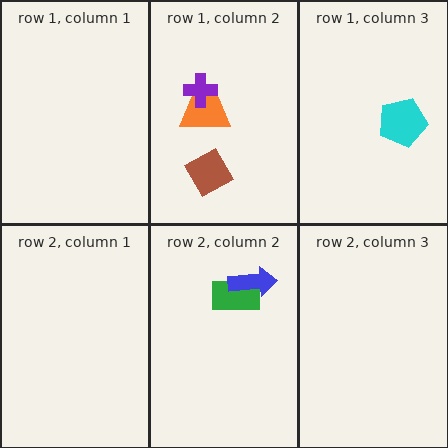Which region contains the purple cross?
The row 1, column 2 region.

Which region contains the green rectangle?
The row 2, column 2 region.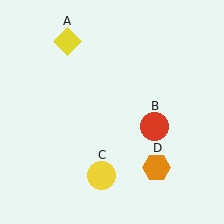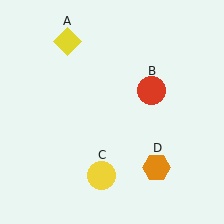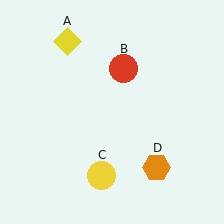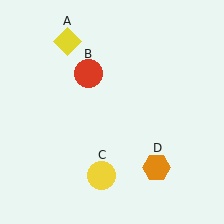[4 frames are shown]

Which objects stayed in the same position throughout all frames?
Yellow diamond (object A) and yellow circle (object C) and orange hexagon (object D) remained stationary.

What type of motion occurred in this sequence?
The red circle (object B) rotated counterclockwise around the center of the scene.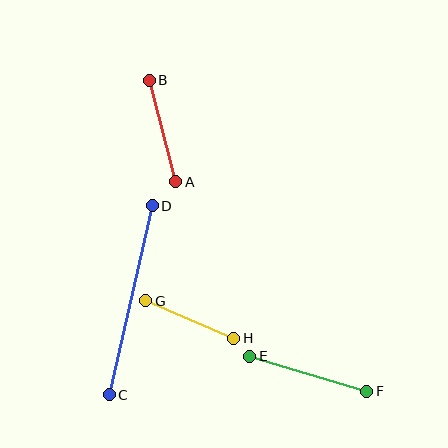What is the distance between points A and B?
The distance is approximately 105 pixels.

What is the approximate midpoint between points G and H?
The midpoint is at approximately (190, 319) pixels.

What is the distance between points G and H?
The distance is approximately 96 pixels.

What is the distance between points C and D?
The distance is approximately 194 pixels.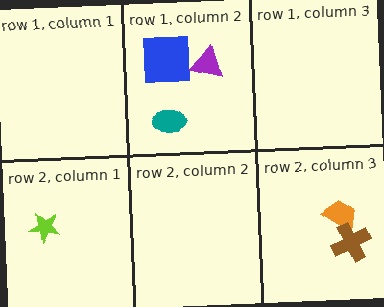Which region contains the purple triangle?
The row 1, column 2 region.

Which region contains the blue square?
The row 1, column 2 region.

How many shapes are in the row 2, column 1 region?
1.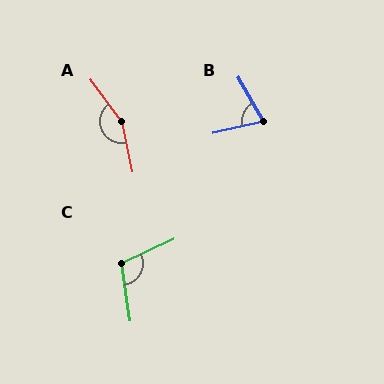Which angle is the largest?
A, at approximately 156 degrees.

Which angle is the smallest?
B, at approximately 72 degrees.